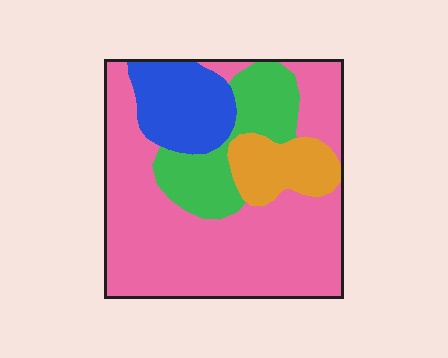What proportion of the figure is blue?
Blue covers roughly 15% of the figure.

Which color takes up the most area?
Pink, at roughly 60%.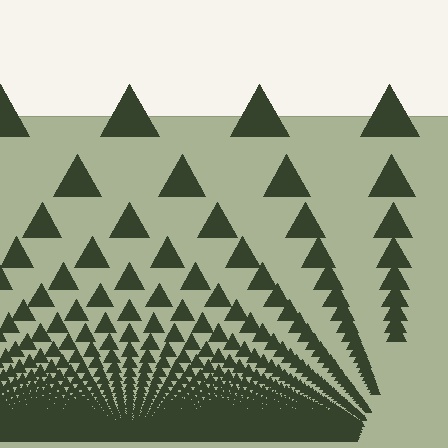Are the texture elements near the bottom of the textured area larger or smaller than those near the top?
Smaller. The gradient is inverted — elements near the bottom are smaller and denser.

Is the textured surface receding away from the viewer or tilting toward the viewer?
The surface appears to tilt toward the viewer. Texture elements get larger and sparser toward the top.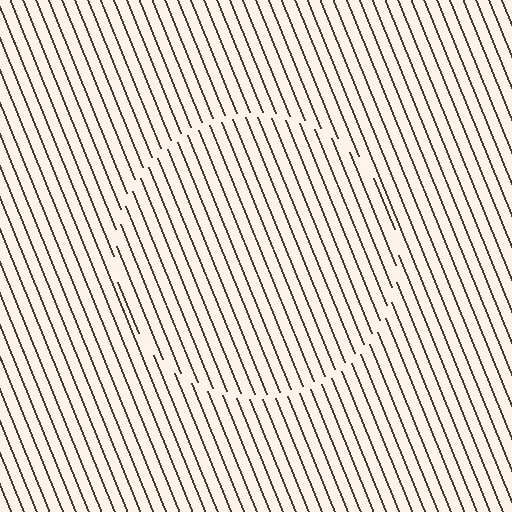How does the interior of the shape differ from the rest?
The interior of the shape contains the same grating, shifted by half a period — the contour is defined by the phase discontinuity where line-ends from the inner and outer gratings abut.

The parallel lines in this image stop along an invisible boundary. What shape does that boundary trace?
An illusory circle. The interior of the shape contains the same grating, shifted by half a period — the contour is defined by the phase discontinuity where line-ends from the inner and outer gratings abut.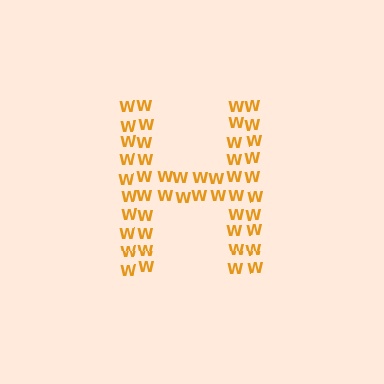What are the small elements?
The small elements are letter W's.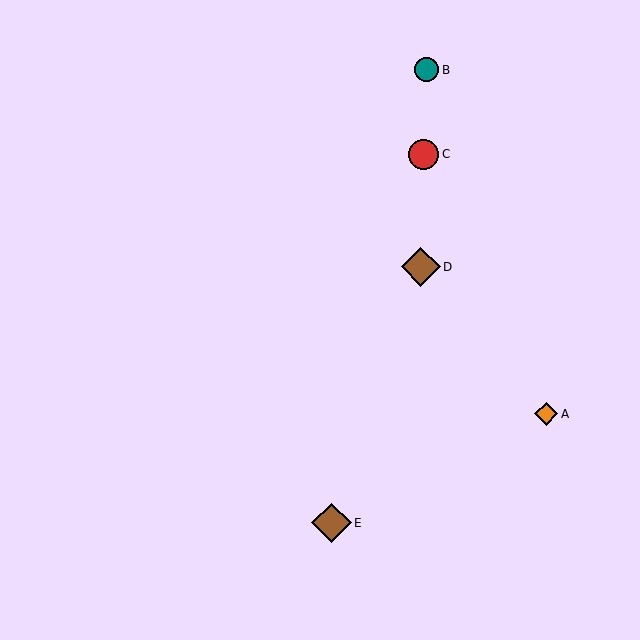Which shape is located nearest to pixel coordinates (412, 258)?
The brown diamond (labeled D) at (421, 267) is nearest to that location.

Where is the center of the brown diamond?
The center of the brown diamond is at (421, 267).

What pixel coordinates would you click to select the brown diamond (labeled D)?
Click at (421, 267) to select the brown diamond D.